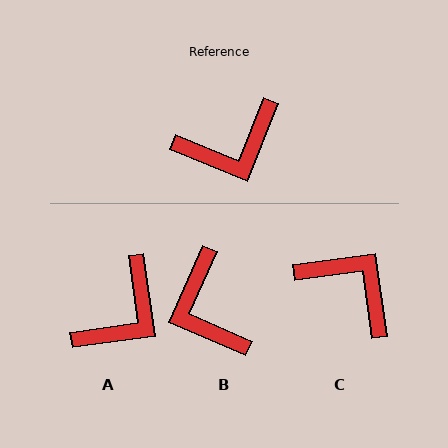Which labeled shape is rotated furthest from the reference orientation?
C, about 120 degrees away.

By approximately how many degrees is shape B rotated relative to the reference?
Approximately 92 degrees clockwise.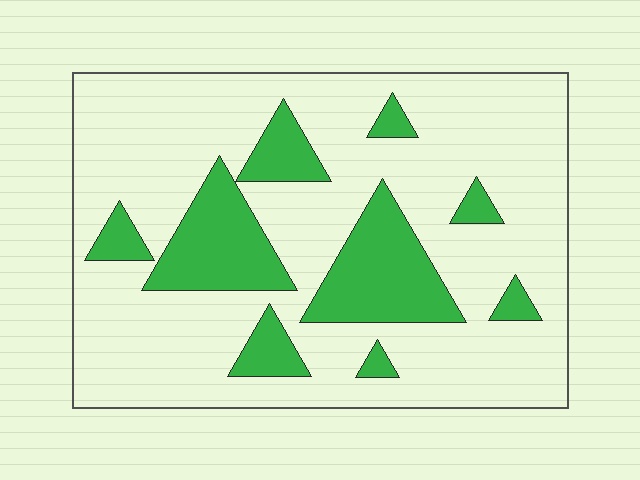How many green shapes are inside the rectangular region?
9.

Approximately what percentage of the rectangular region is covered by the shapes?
Approximately 20%.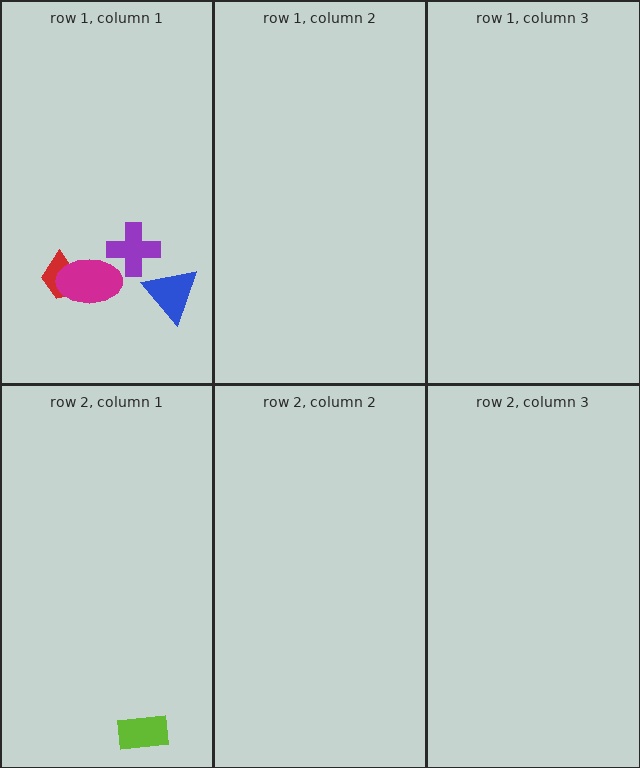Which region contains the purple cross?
The row 1, column 1 region.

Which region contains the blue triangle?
The row 1, column 1 region.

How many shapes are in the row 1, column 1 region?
4.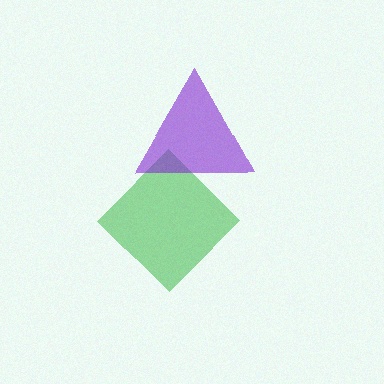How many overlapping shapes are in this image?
There are 2 overlapping shapes in the image.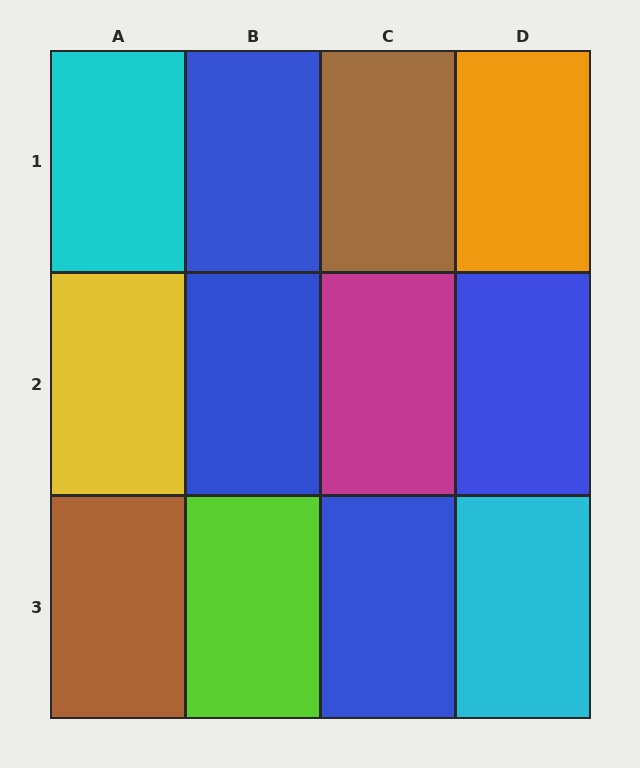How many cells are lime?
1 cell is lime.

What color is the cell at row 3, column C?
Blue.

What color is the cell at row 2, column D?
Blue.